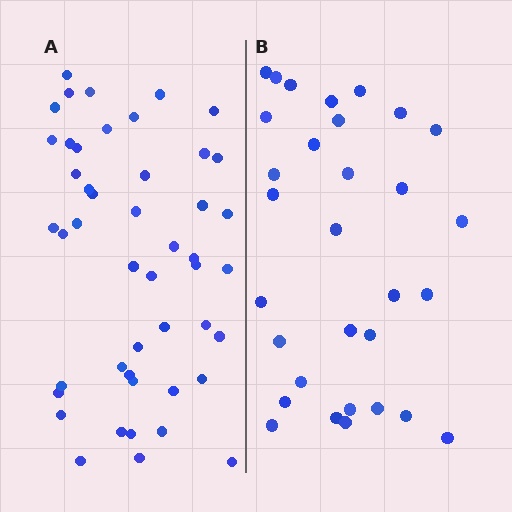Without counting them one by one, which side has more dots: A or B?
Region A (the left region) has more dots.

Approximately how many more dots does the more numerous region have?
Region A has approximately 15 more dots than region B.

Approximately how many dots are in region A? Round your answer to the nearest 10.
About 50 dots. (The exact count is 47, which rounds to 50.)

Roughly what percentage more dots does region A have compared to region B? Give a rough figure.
About 50% more.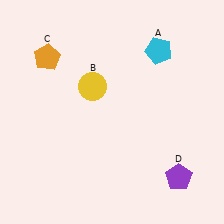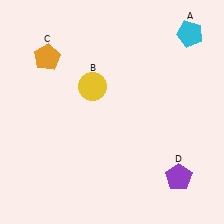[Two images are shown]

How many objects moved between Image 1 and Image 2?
1 object moved between the two images.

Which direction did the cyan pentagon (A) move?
The cyan pentagon (A) moved right.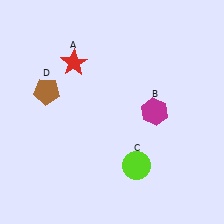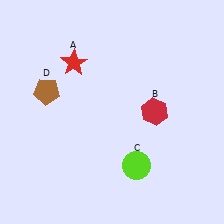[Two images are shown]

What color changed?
The hexagon (B) changed from magenta in Image 1 to red in Image 2.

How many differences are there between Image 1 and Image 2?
There is 1 difference between the two images.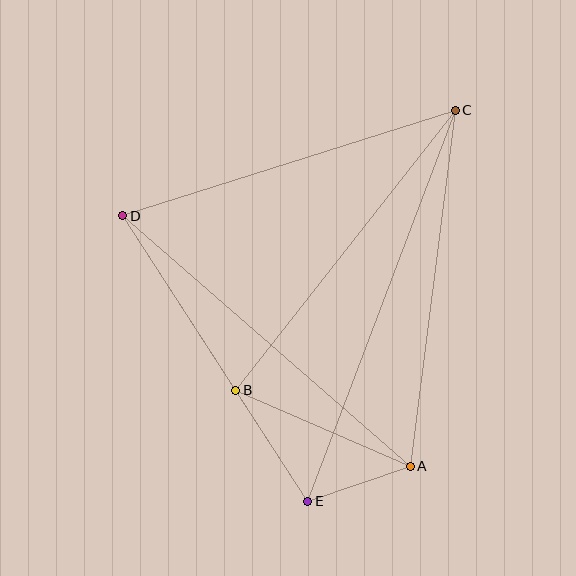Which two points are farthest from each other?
Points C and E are farthest from each other.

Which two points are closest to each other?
Points A and E are closest to each other.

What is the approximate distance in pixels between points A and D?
The distance between A and D is approximately 381 pixels.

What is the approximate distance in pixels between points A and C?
The distance between A and C is approximately 359 pixels.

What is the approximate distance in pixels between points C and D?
The distance between C and D is approximately 349 pixels.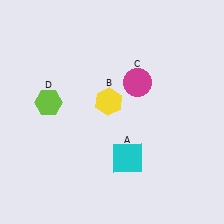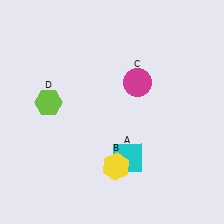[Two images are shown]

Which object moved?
The yellow hexagon (B) moved down.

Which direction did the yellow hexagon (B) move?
The yellow hexagon (B) moved down.